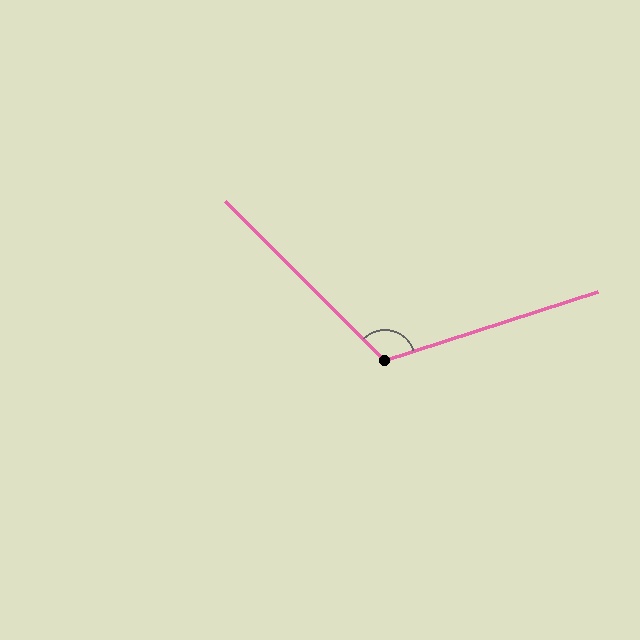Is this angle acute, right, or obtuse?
It is obtuse.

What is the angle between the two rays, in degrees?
Approximately 117 degrees.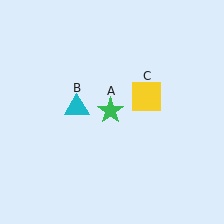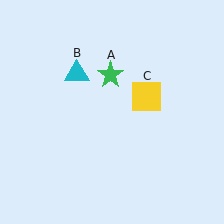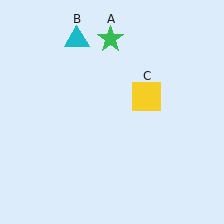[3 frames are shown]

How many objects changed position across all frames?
2 objects changed position: green star (object A), cyan triangle (object B).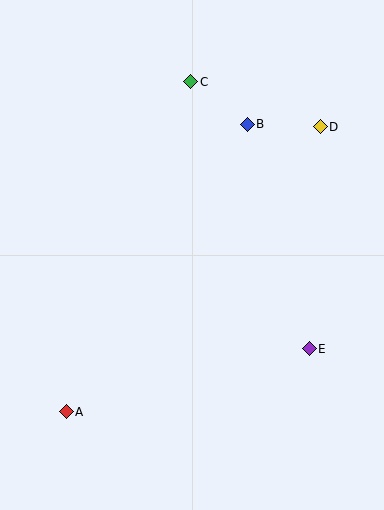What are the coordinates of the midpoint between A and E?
The midpoint between A and E is at (188, 380).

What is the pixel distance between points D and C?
The distance between D and C is 137 pixels.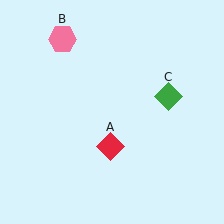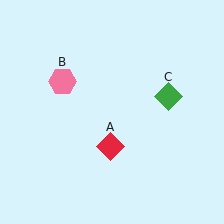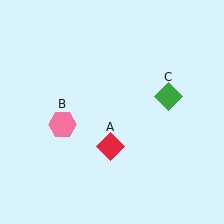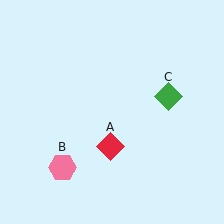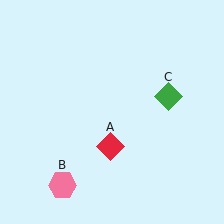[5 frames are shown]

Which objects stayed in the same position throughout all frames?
Red diamond (object A) and green diamond (object C) remained stationary.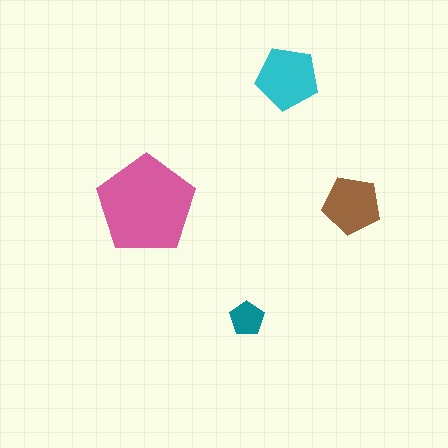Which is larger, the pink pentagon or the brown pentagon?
The pink one.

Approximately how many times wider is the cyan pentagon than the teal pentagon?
About 2 times wider.